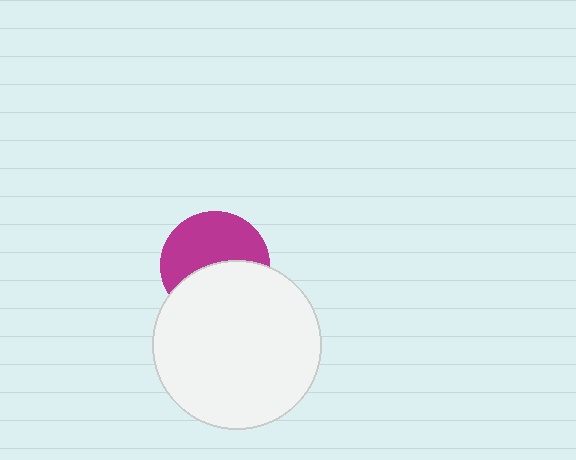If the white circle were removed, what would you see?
You would see the complete magenta circle.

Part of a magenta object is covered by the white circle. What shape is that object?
It is a circle.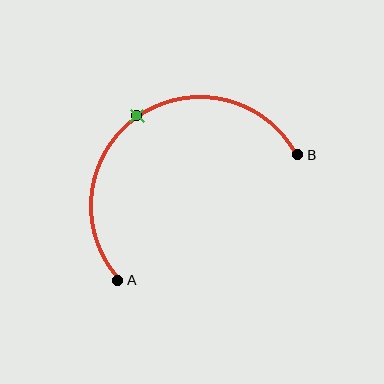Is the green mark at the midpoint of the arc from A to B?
Yes. The green mark lies on the arc at equal arc-length from both A and B — it is the arc midpoint.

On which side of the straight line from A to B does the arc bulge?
The arc bulges above and to the left of the straight line connecting A and B.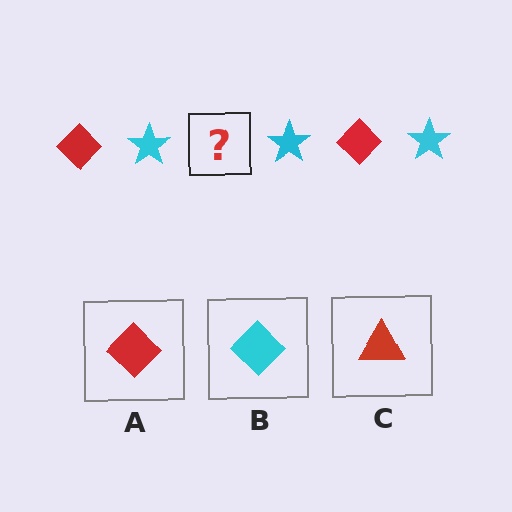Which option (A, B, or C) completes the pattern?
A.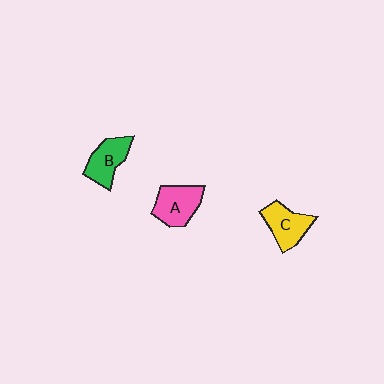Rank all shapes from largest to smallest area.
From largest to smallest: A (pink), C (yellow), B (green).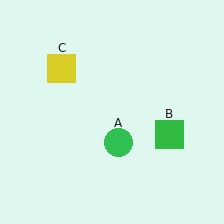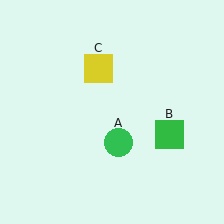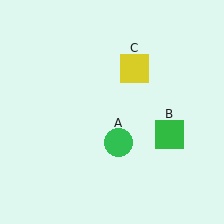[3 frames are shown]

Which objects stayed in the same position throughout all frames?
Green circle (object A) and green square (object B) remained stationary.